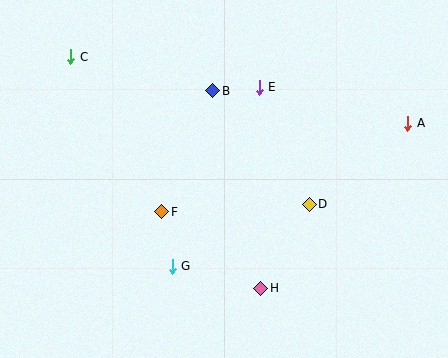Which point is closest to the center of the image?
Point F at (162, 212) is closest to the center.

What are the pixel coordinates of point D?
Point D is at (309, 204).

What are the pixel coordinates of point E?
Point E is at (259, 87).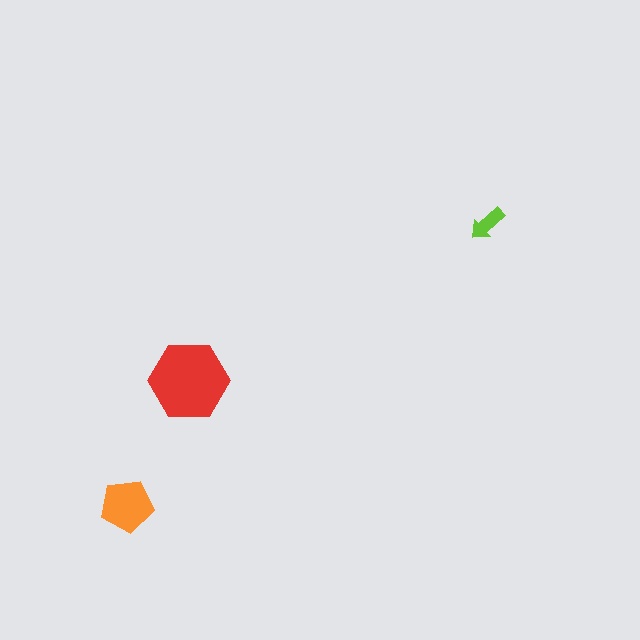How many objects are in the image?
There are 3 objects in the image.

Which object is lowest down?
The orange pentagon is bottommost.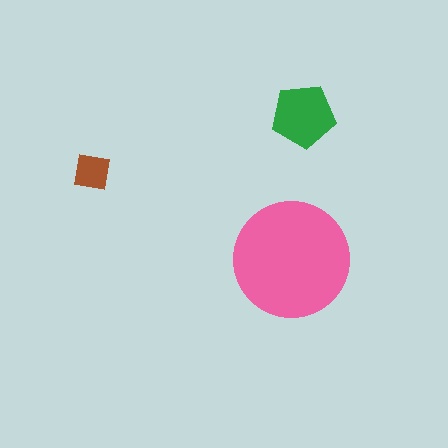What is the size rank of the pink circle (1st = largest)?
1st.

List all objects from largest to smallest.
The pink circle, the green pentagon, the brown square.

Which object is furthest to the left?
The brown square is leftmost.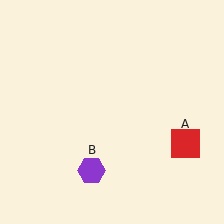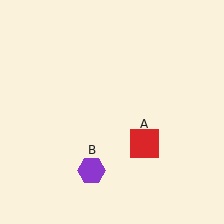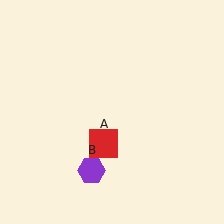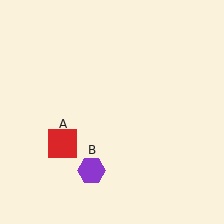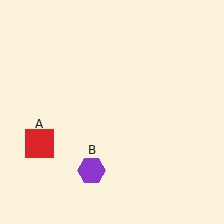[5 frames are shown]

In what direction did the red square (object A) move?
The red square (object A) moved left.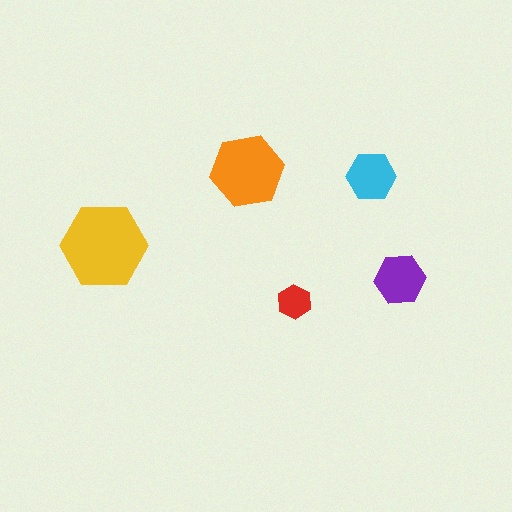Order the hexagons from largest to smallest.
the yellow one, the orange one, the purple one, the cyan one, the red one.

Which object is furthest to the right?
The purple hexagon is rightmost.